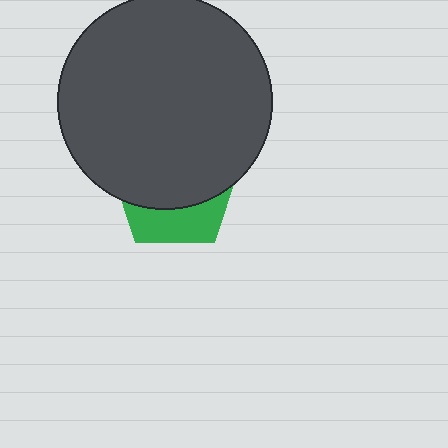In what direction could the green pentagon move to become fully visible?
The green pentagon could move down. That would shift it out from behind the dark gray circle entirely.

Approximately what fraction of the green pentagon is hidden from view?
Roughly 68% of the green pentagon is hidden behind the dark gray circle.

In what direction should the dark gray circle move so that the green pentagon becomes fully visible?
The dark gray circle should move up. That is the shortest direction to clear the overlap and leave the green pentagon fully visible.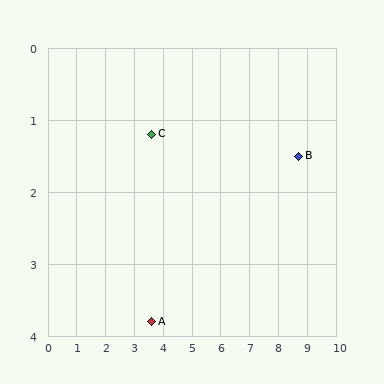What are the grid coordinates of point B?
Point B is at approximately (8.7, 1.5).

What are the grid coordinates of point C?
Point C is at approximately (3.6, 1.2).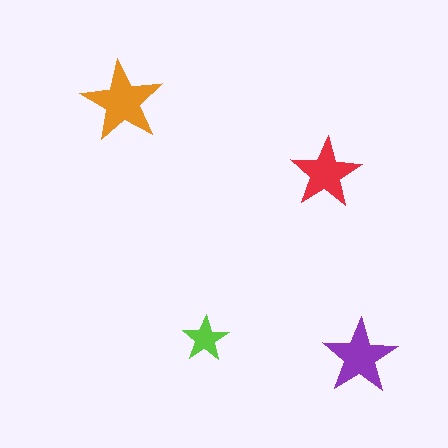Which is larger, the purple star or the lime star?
The purple one.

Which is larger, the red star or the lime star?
The red one.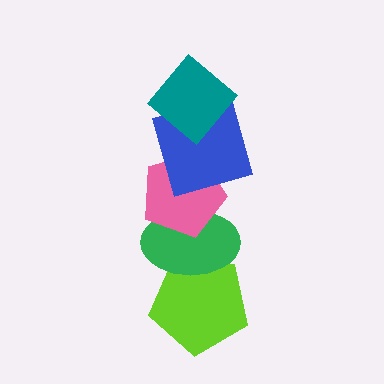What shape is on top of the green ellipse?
The pink pentagon is on top of the green ellipse.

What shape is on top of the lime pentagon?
The green ellipse is on top of the lime pentagon.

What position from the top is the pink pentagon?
The pink pentagon is 3rd from the top.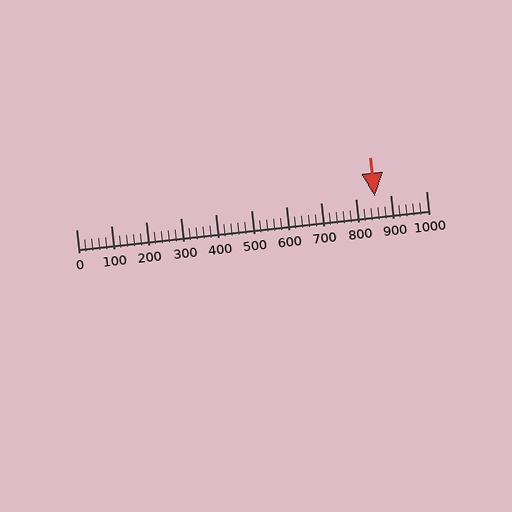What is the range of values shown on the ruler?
The ruler shows values from 0 to 1000.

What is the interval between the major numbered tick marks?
The major tick marks are spaced 100 units apart.